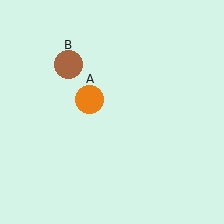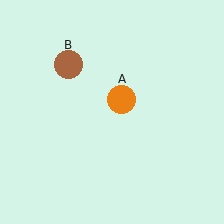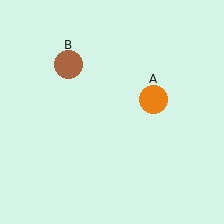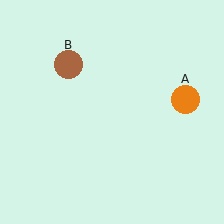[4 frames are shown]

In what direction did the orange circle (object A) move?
The orange circle (object A) moved right.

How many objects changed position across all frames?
1 object changed position: orange circle (object A).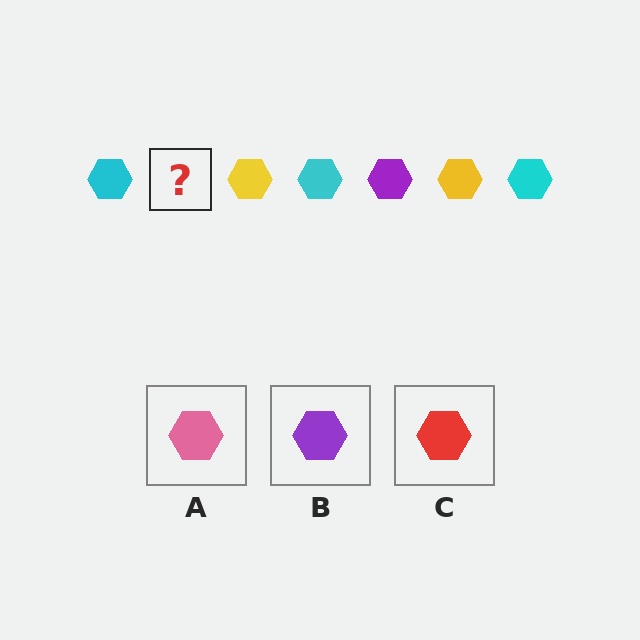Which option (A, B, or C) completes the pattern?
B.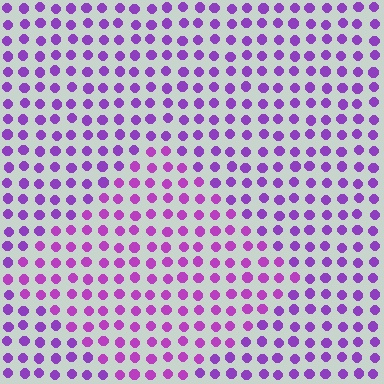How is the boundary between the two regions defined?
The boundary is defined purely by a slight shift in hue (about 19 degrees). Spacing, size, and orientation are identical on both sides.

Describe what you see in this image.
The image is filled with small purple elements in a uniform arrangement. A diamond-shaped region is visible where the elements are tinted to a slightly different hue, forming a subtle color boundary.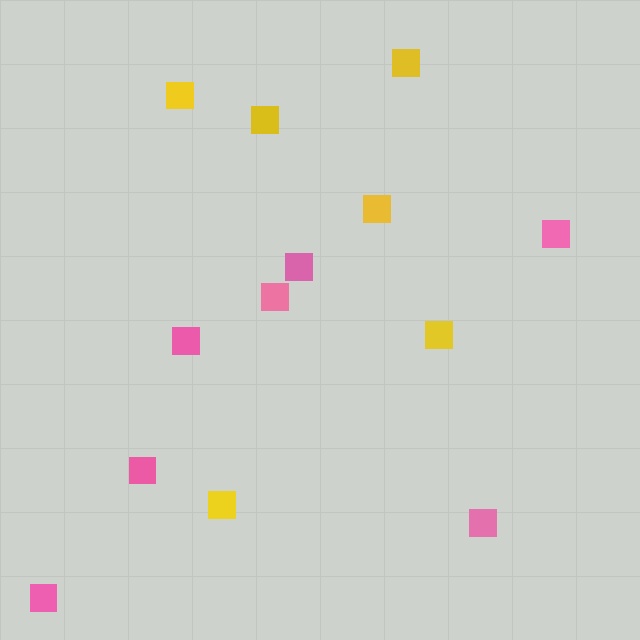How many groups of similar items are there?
There are 2 groups: one group of yellow squares (6) and one group of pink squares (7).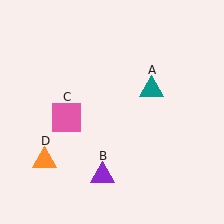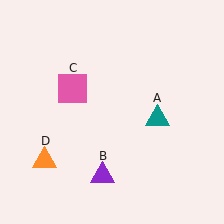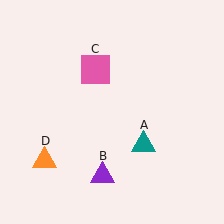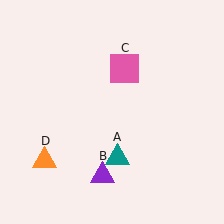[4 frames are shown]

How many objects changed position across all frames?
2 objects changed position: teal triangle (object A), pink square (object C).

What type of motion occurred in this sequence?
The teal triangle (object A), pink square (object C) rotated clockwise around the center of the scene.